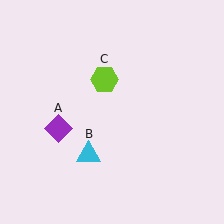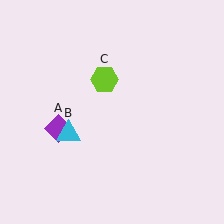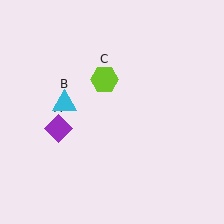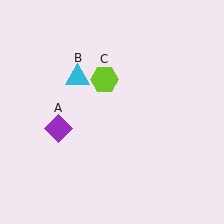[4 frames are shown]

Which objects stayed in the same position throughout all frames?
Purple diamond (object A) and lime hexagon (object C) remained stationary.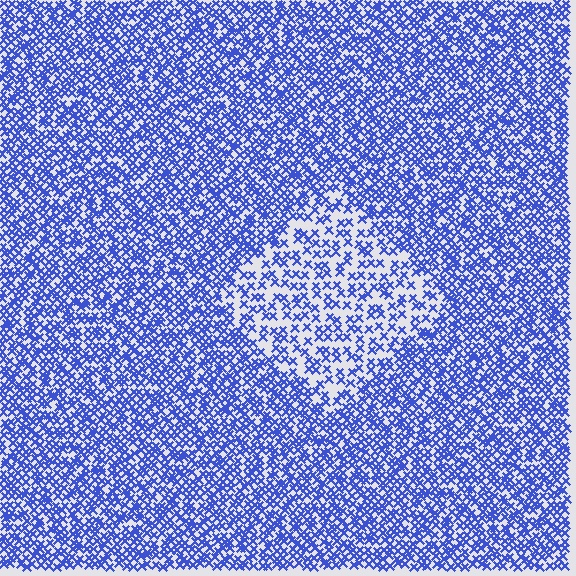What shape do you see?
I see a diamond.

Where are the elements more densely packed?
The elements are more densely packed outside the diamond boundary.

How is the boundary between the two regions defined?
The boundary is defined by a change in element density (approximately 2.0x ratio). All elements are the same color, size, and shape.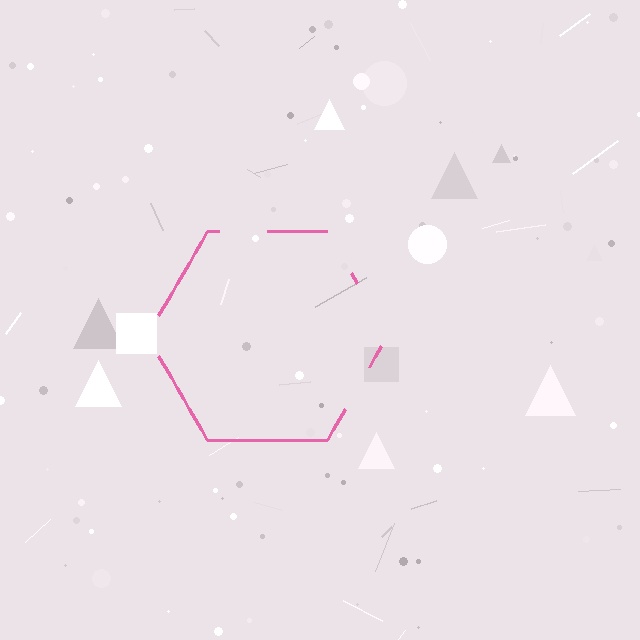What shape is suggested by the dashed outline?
The dashed outline suggests a hexagon.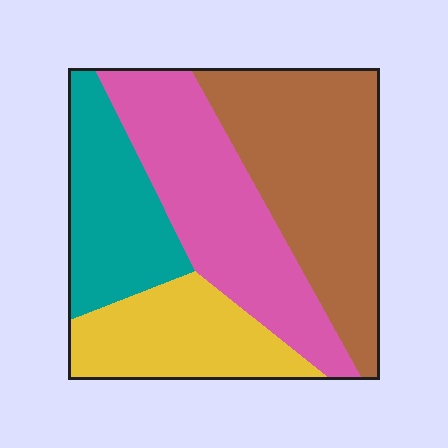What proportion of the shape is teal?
Teal takes up about one fifth (1/5) of the shape.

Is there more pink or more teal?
Pink.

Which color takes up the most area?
Brown, at roughly 35%.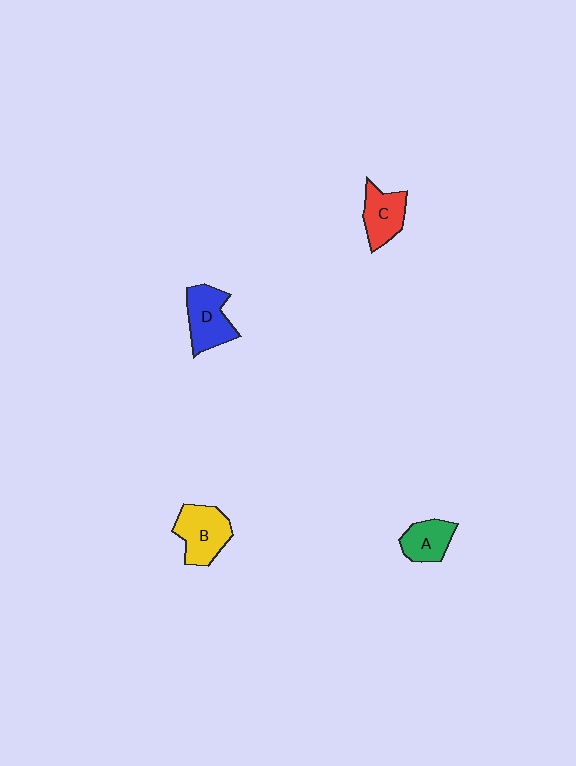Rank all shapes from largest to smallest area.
From largest to smallest: B (yellow), D (blue), C (red), A (green).